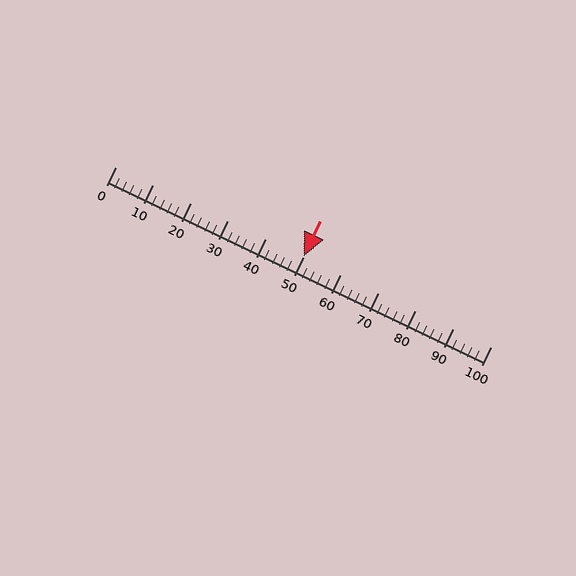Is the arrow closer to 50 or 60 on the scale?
The arrow is closer to 50.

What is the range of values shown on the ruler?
The ruler shows values from 0 to 100.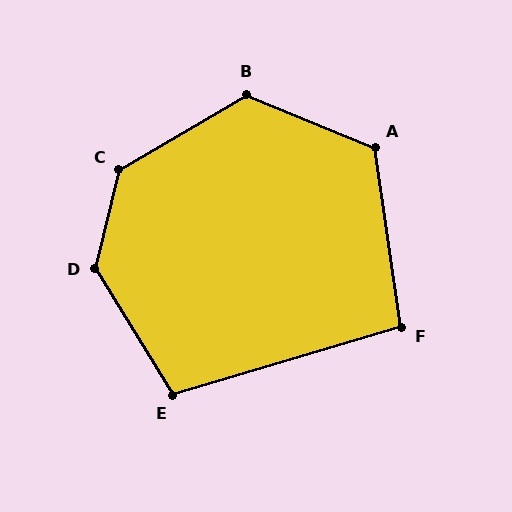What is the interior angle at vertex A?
Approximately 120 degrees (obtuse).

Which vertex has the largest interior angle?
D, at approximately 134 degrees.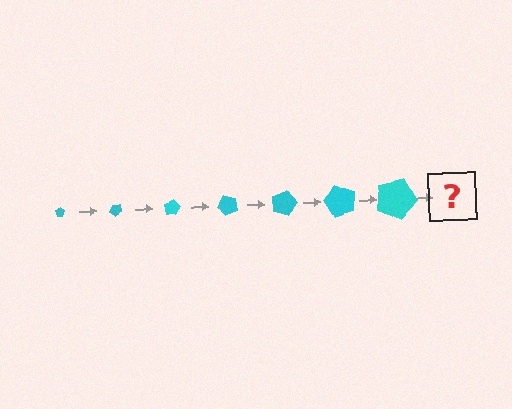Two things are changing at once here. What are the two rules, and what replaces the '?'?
The two rules are that the pentagon grows larger each step and it rotates 40 degrees each step. The '?' should be a pentagon, larger than the previous one and rotated 280 degrees from the start.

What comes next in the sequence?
The next element should be a pentagon, larger than the previous one and rotated 280 degrees from the start.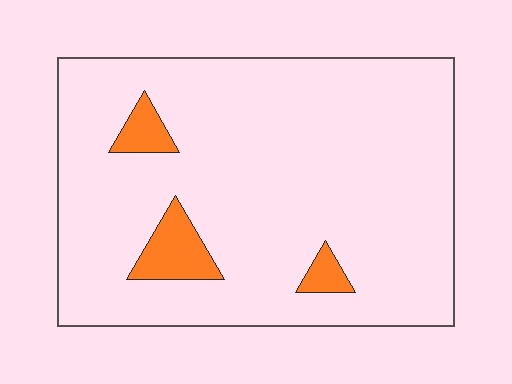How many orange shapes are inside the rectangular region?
3.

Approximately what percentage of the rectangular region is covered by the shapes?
Approximately 10%.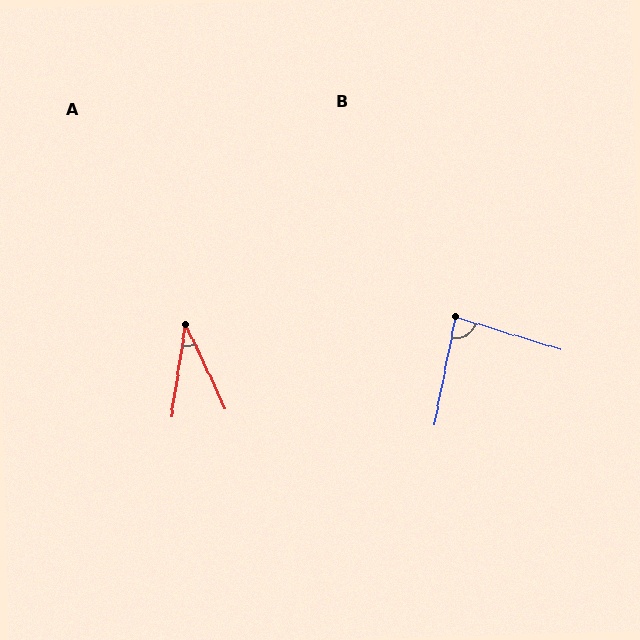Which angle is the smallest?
A, at approximately 34 degrees.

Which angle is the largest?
B, at approximately 84 degrees.